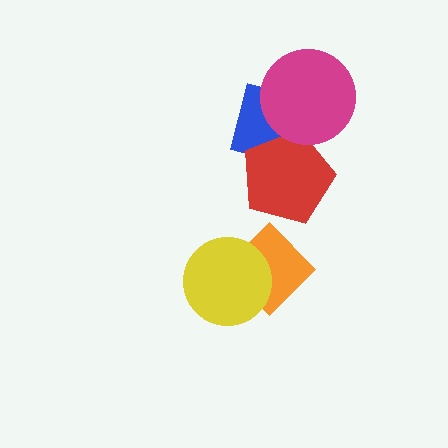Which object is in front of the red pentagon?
The magenta circle is in front of the red pentagon.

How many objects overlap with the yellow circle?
1 object overlaps with the yellow circle.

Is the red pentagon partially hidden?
Yes, it is partially covered by another shape.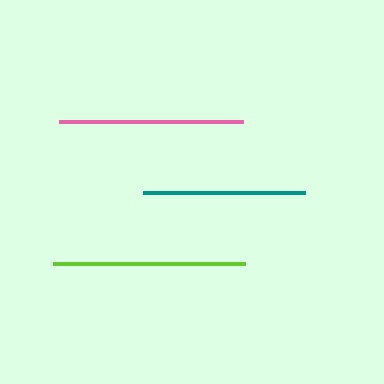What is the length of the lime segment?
The lime segment is approximately 192 pixels long.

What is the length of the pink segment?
The pink segment is approximately 184 pixels long.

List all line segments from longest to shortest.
From longest to shortest: lime, pink, teal.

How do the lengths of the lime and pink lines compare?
The lime and pink lines are approximately the same length.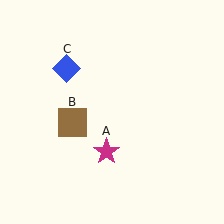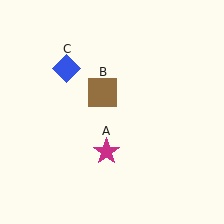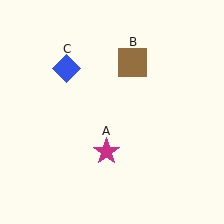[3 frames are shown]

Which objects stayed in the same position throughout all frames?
Magenta star (object A) and blue diamond (object C) remained stationary.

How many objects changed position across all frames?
1 object changed position: brown square (object B).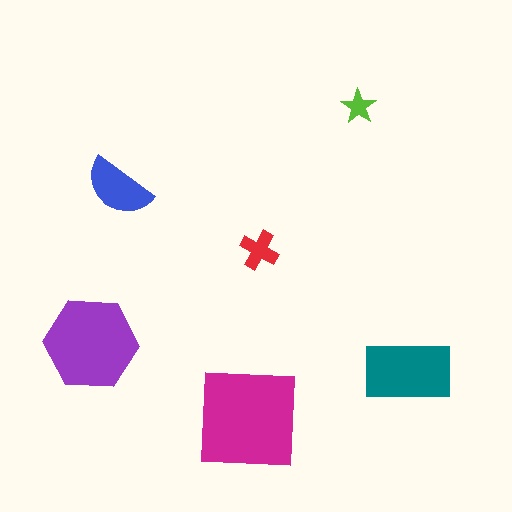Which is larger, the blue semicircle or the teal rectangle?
The teal rectangle.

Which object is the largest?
The magenta square.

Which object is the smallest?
The lime star.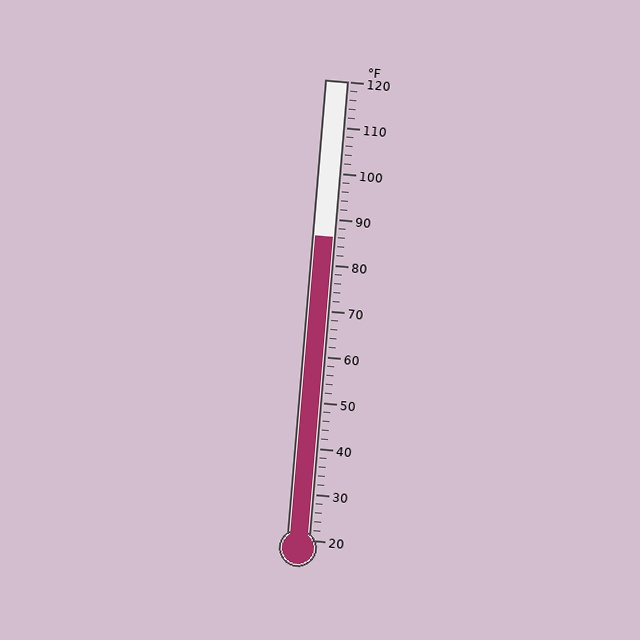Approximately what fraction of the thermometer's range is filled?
The thermometer is filled to approximately 65% of its range.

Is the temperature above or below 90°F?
The temperature is below 90°F.